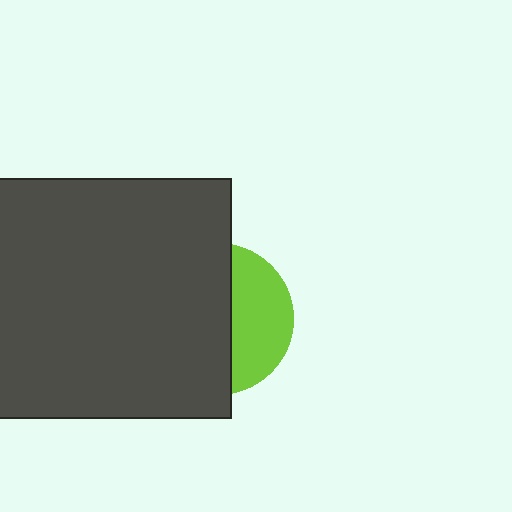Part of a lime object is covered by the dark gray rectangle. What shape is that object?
It is a circle.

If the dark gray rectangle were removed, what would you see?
You would see the complete lime circle.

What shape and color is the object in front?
The object in front is a dark gray rectangle.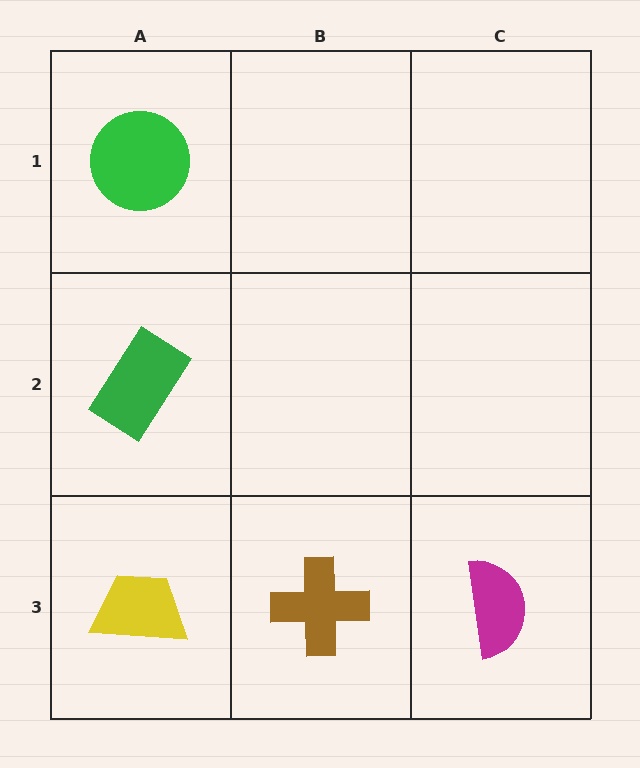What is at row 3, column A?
A yellow trapezoid.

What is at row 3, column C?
A magenta semicircle.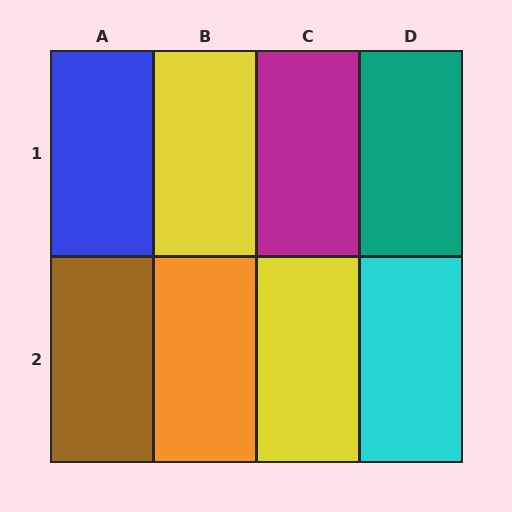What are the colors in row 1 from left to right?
Blue, yellow, magenta, teal.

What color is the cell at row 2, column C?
Yellow.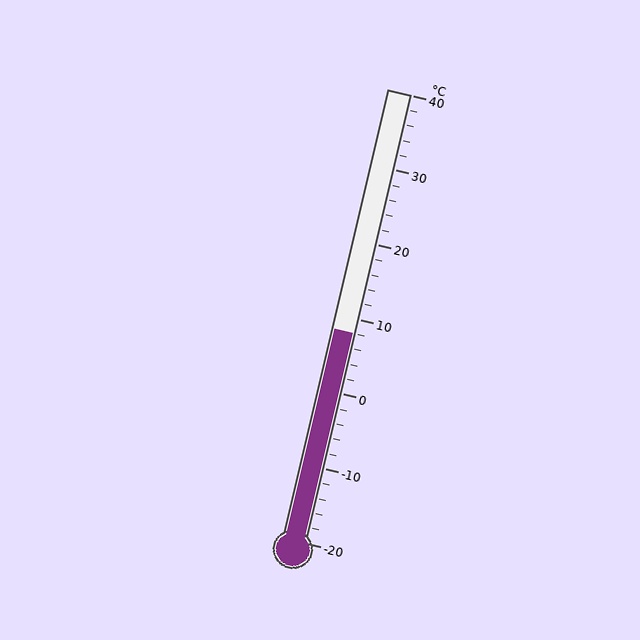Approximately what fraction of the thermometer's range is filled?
The thermometer is filled to approximately 45% of its range.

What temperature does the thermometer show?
The thermometer shows approximately 8°C.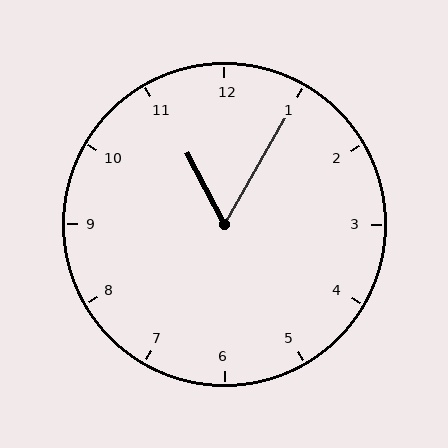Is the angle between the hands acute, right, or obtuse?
It is acute.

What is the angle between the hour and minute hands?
Approximately 58 degrees.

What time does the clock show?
11:05.